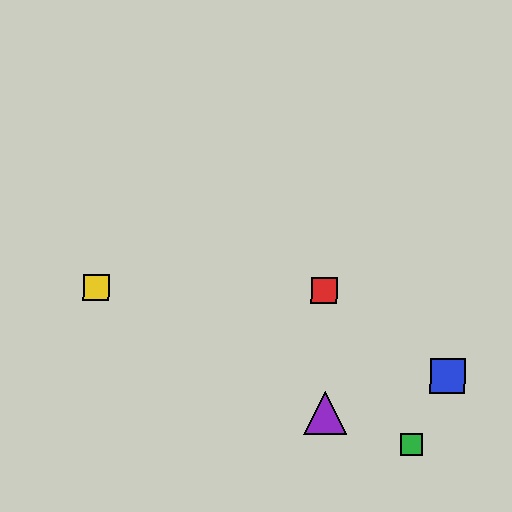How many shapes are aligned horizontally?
2 shapes (the red square, the yellow square) are aligned horizontally.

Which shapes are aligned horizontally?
The red square, the yellow square are aligned horizontally.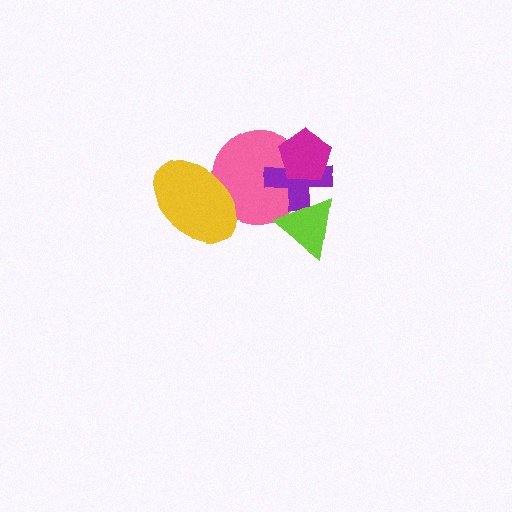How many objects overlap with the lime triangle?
2 objects overlap with the lime triangle.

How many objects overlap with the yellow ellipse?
1 object overlaps with the yellow ellipse.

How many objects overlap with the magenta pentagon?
2 objects overlap with the magenta pentagon.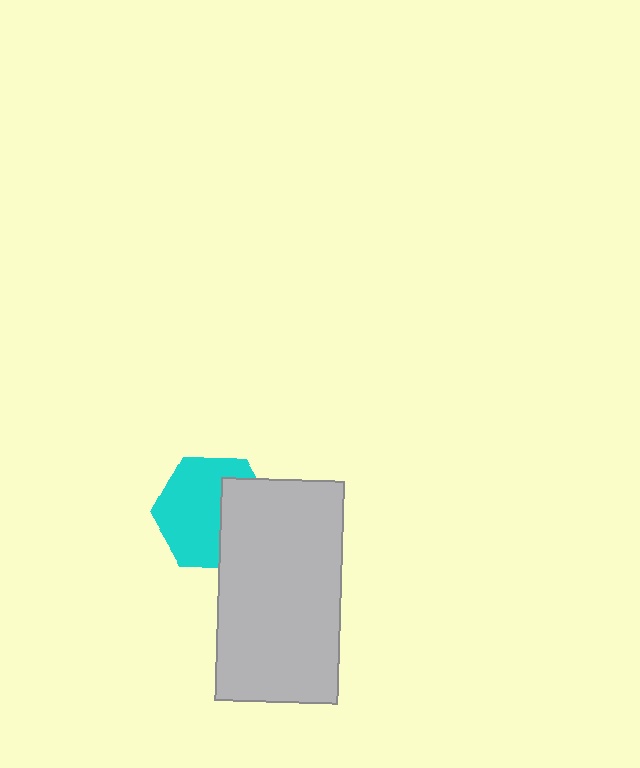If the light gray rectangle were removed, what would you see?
You would see the complete cyan hexagon.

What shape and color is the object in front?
The object in front is a light gray rectangle.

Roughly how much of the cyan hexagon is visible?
About half of it is visible (roughly 62%).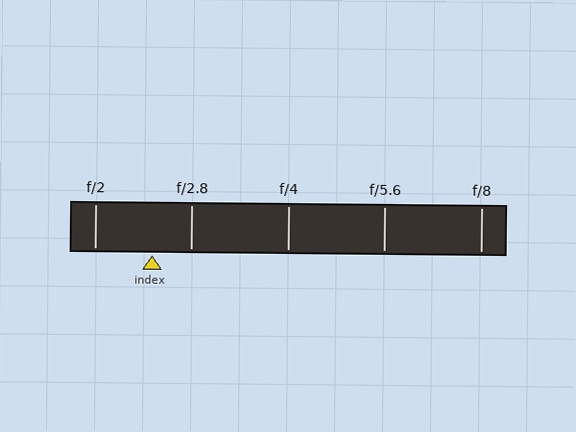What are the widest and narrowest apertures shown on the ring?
The widest aperture shown is f/2 and the narrowest is f/8.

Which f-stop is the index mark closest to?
The index mark is closest to f/2.8.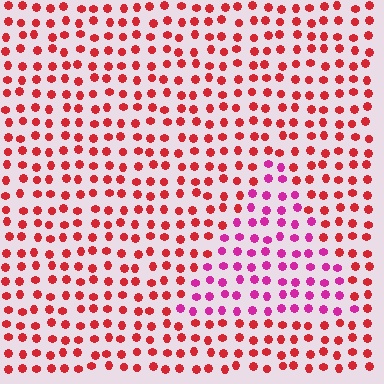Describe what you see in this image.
The image is filled with small red elements in a uniform arrangement. A triangle-shaped region is visible where the elements are tinted to a slightly different hue, forming a subtle color boundary.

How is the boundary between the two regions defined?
The boundary is defined purely by a slight shift in hue (about 40 degrees). Spacing, size, and orientation are identical on both sides.